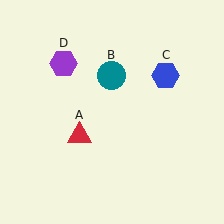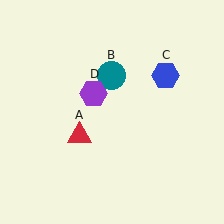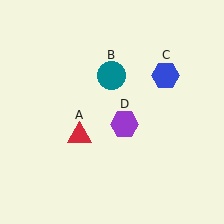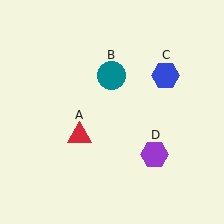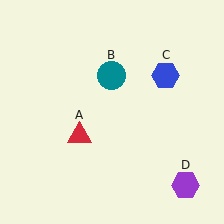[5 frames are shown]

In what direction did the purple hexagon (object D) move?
The purple hexagon (object D) moved down and to the right.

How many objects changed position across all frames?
1 object changed position: purple hexagon (object D).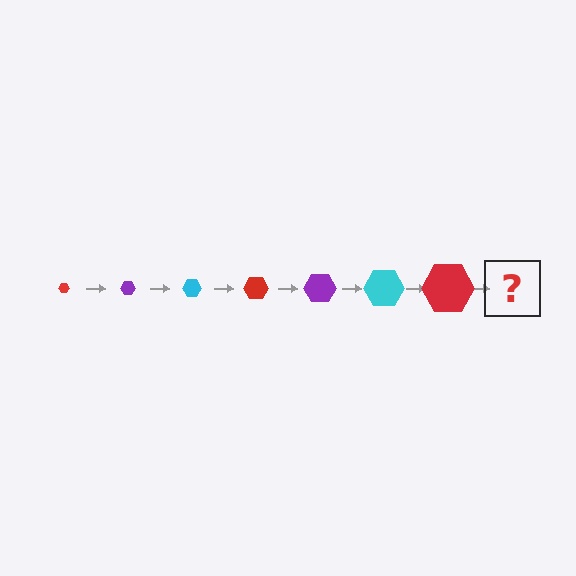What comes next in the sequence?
The next element should be a purple hexagon, larger than the previous one.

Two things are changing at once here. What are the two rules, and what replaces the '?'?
The two rules are that the hexagon grows larger each step and the color cycles through red, purple, and cyan. The '?' should be a purple hexagon, larger than the previous one.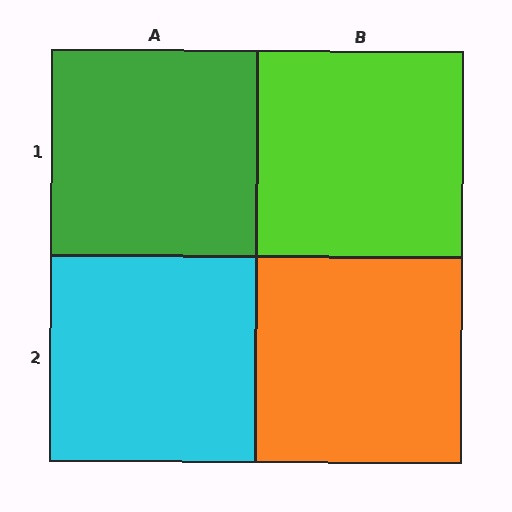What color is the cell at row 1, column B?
Lime.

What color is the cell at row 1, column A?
Green.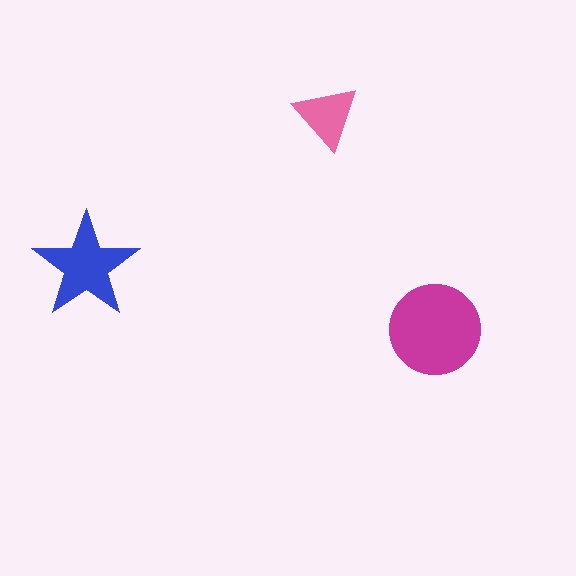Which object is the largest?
The magenta circle.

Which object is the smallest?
The pink triangle.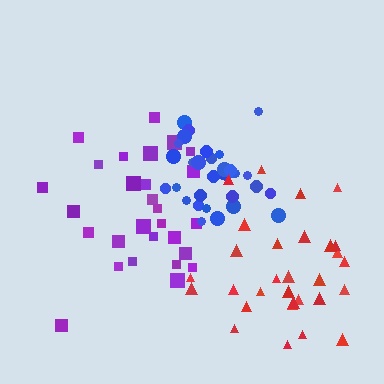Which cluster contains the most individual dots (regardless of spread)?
Blue (32).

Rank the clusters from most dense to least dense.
blue, red, purple.